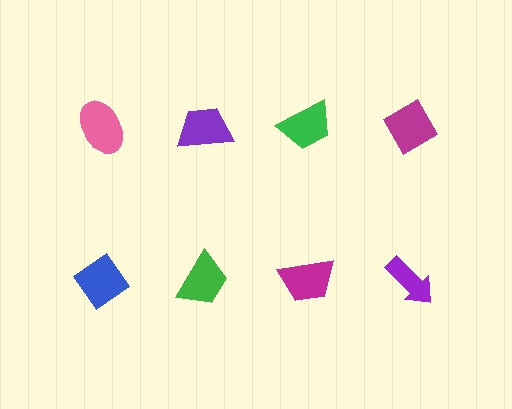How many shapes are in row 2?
4 shapes.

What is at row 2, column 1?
A blue diamond.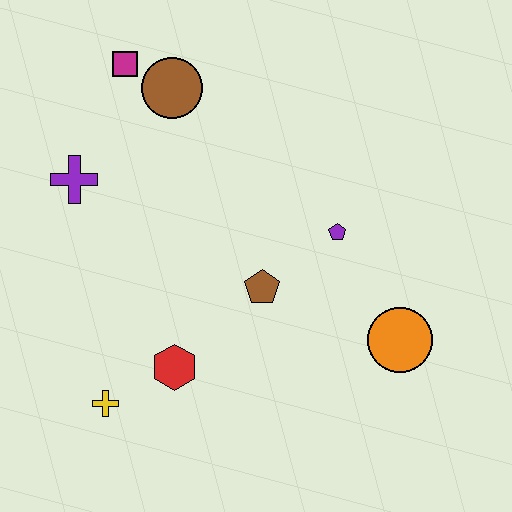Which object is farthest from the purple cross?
The orange circle is farthest from the purple cross.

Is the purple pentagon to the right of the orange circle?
No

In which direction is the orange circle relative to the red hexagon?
The orange circle is to the right of the red hexagon.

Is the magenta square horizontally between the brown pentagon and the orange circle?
No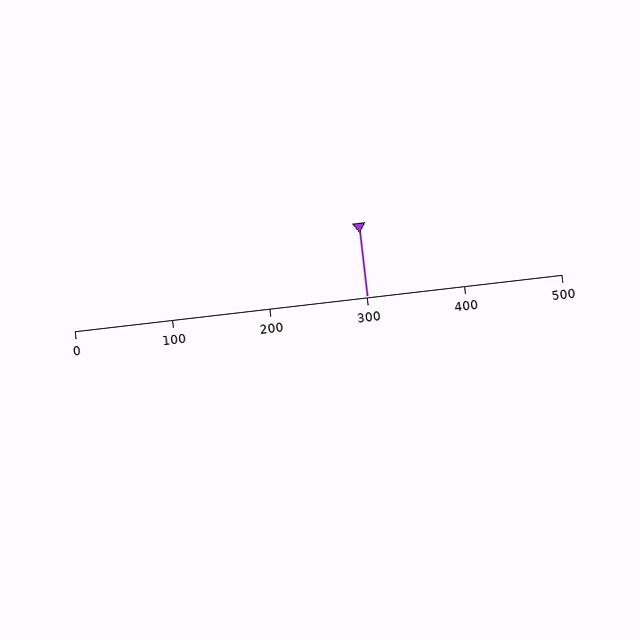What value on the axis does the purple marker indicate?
The marker indicates approximately 300.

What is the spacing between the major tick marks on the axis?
The major ticks are spaced 100 apart.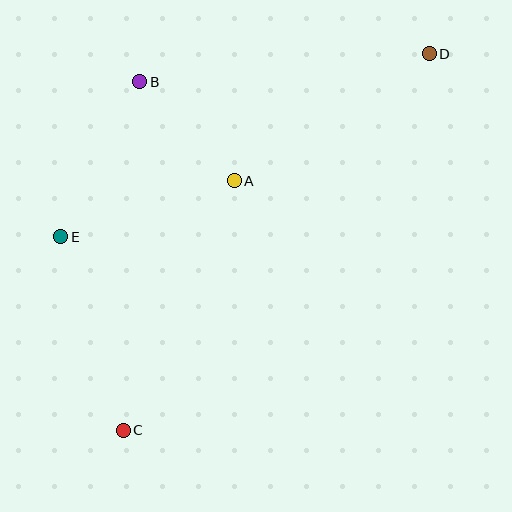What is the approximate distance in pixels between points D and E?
The distance between D and E is approximately 411 pixels.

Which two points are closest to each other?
Points A and B are closest to each other.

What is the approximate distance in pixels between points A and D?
The distance between A and D is approximately 233 pixels.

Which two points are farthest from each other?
Points C and D are farthest from each other.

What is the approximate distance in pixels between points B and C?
The distance between B and C is approximately 349 pixels.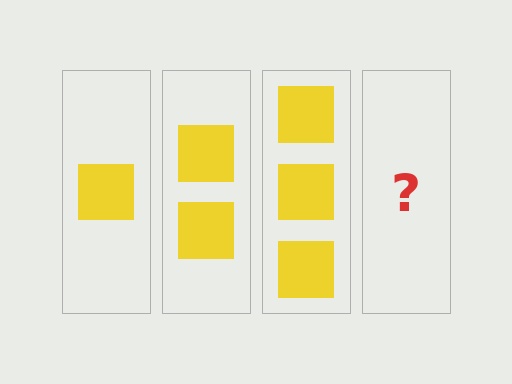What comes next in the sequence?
The next element should be 4 squares.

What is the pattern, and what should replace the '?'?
The pattern is that each step adds one more square. The '?' should be 4 squares.